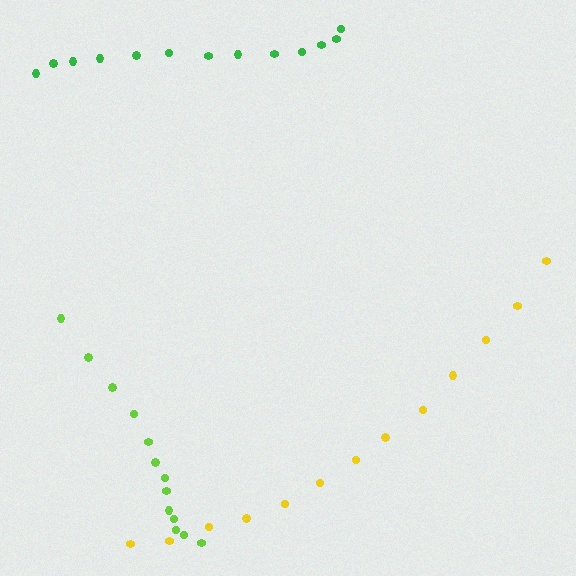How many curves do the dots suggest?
There are 3 distinct paths.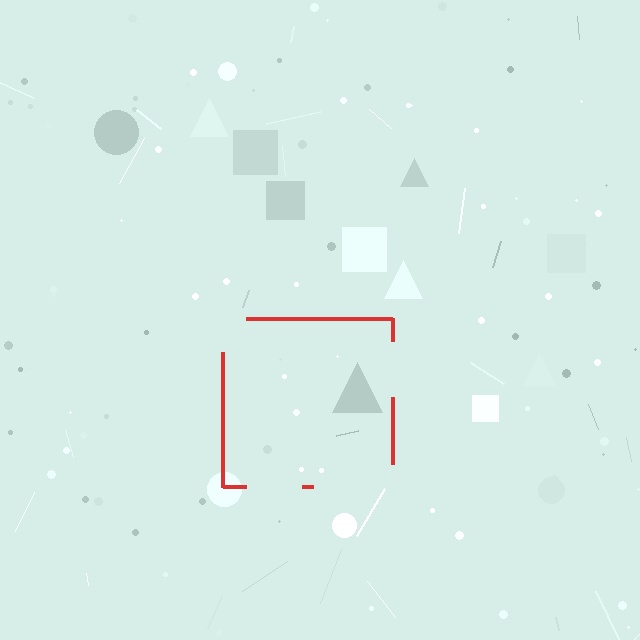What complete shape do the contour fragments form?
The contour fragments form a square.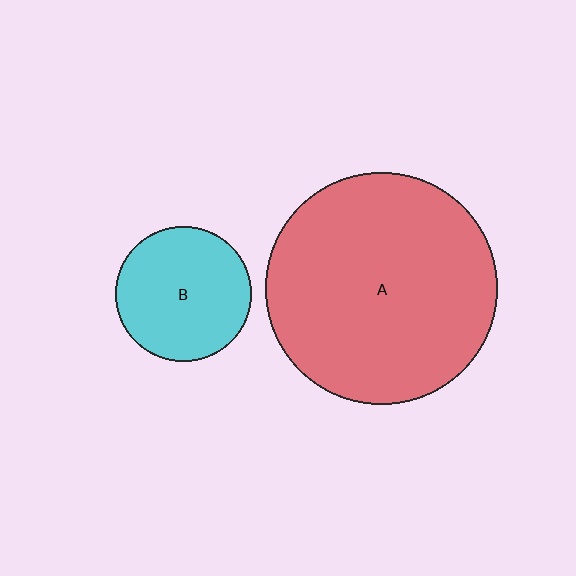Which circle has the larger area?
Circle A (red).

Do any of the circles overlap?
No, none of the circles overlap.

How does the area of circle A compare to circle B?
Approximately 2.9 times.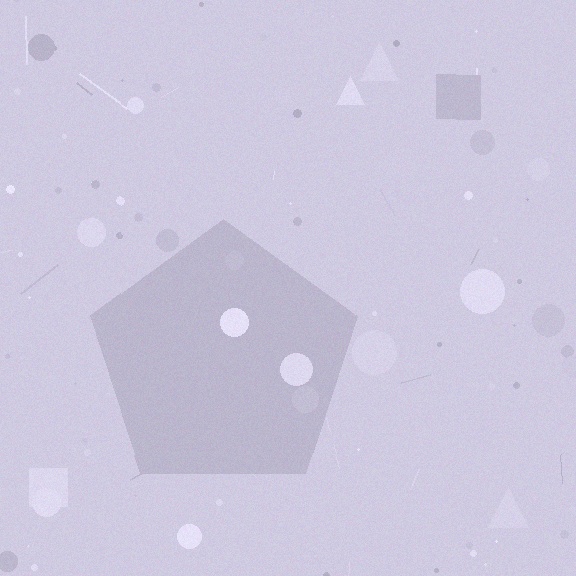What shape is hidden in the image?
A pentagon is hidden in the image.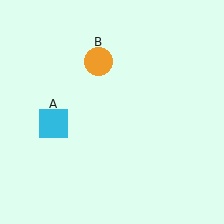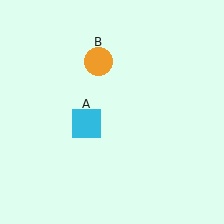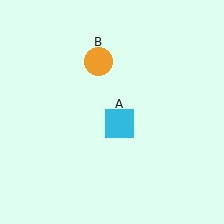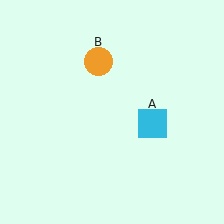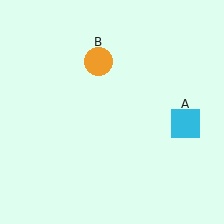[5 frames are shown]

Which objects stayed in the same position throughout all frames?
Orange circle (object B) remained stationary.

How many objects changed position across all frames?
1 object changed position: cyan square (object A).